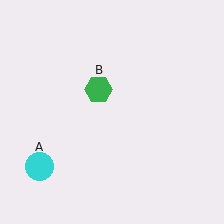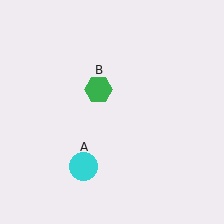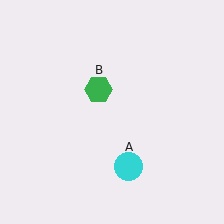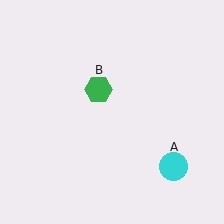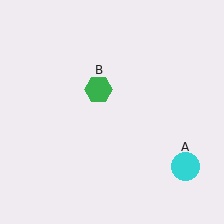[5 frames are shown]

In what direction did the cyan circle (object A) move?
The cyan circle (object A) moved right.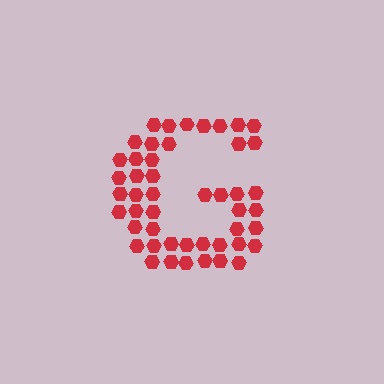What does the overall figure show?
The overall figure shows the letter G.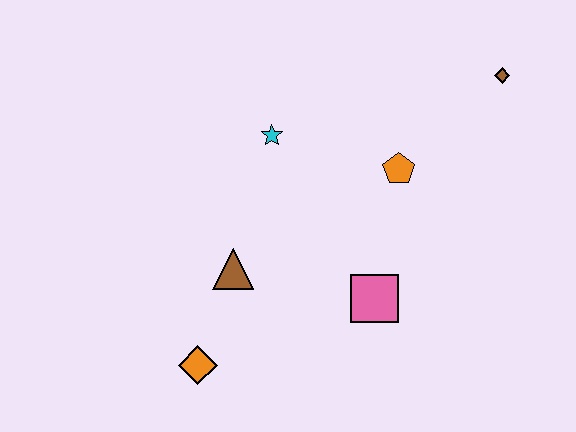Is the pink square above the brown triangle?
No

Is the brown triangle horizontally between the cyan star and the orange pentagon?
No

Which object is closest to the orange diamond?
The brown triangle is closest to the orange diamond.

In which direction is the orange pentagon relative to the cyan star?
The orange pentagon is to the right of the cyan star.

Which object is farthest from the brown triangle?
The brown diamond is farthest from the brown triangle.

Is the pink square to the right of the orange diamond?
Yes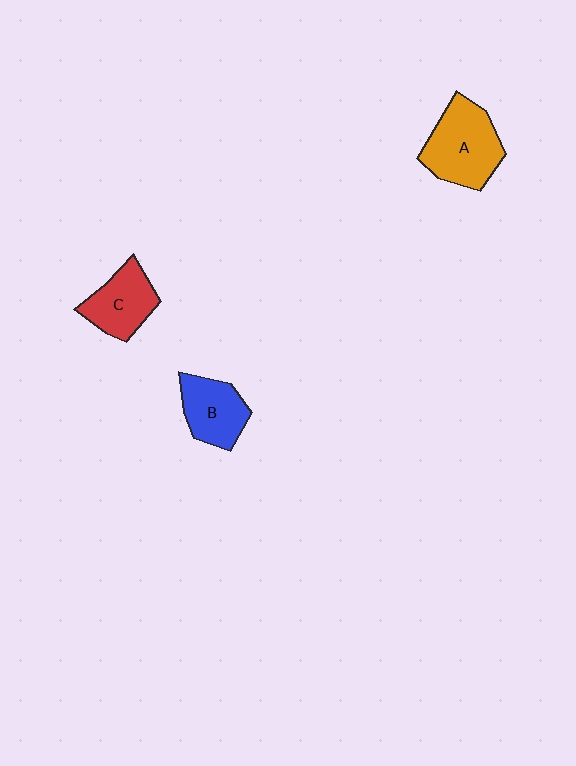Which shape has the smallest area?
Shape B (blue).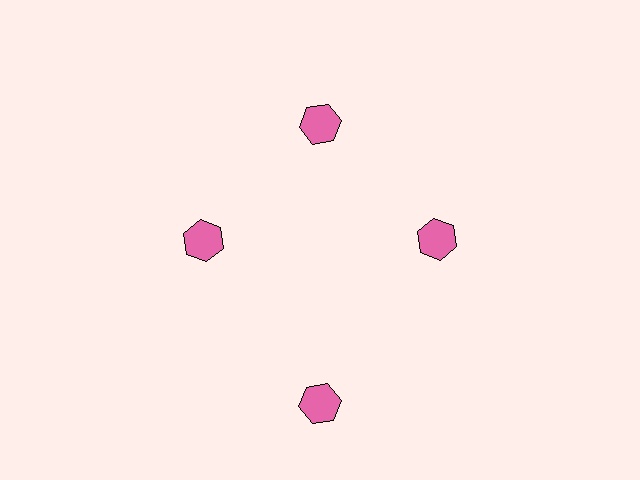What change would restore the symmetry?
The symmetry would be restored by moving it inward, back onto the ring so that all 4 hexagons sit at equal angles and equal distance from the center.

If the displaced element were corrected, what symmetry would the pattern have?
It would have 4-fold rotational symmetry — the pattern would map onto itself every 90 degrees.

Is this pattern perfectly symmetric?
No. The 4 pink hexagons are arranged in a ring, but one element near the 6 o'clock position is pushed outward from the center, breaking the 4-fold rotational symmetry.